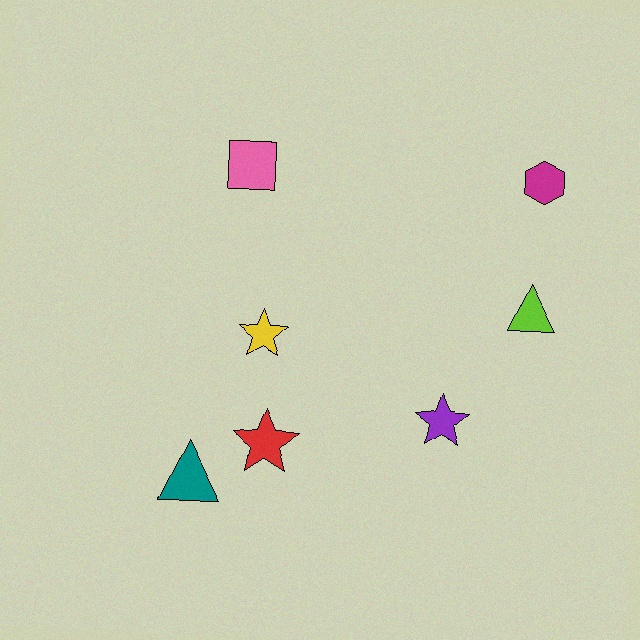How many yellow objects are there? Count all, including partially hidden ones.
There is 1 yellow object.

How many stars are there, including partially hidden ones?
There are 3 stars.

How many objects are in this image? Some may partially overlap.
There are 7 objects.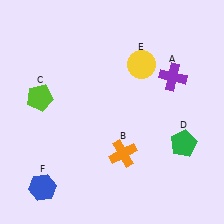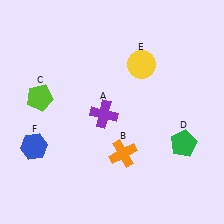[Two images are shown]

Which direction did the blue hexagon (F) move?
The blue hexagon (F) moved up.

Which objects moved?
The objects that moved are: the purple cross (A), the blue hexagon (F).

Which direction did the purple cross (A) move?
The purple cross (A) moved left.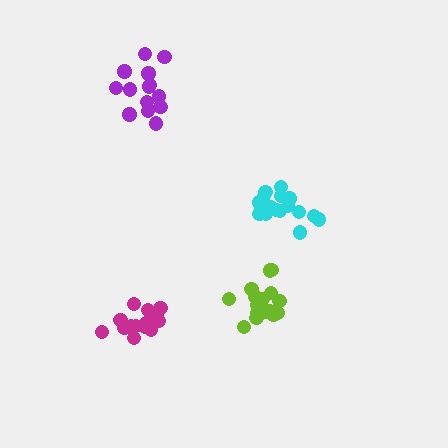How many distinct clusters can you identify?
There are 4 distinct clusters.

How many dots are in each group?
Group 1: 14 dots, Group 2: 19 dots, Group 3: 19 dots, Group 4: 16 dots (68 total).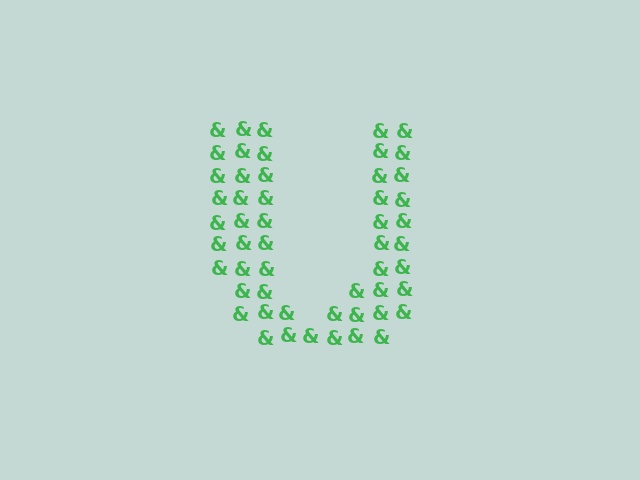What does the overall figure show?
The overall figure shows the letter U.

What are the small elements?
The small elements are ampersands.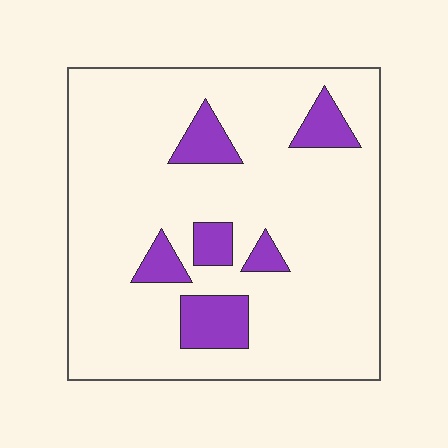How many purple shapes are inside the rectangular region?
6.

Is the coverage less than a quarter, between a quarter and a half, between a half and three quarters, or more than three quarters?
Less than a quarter.